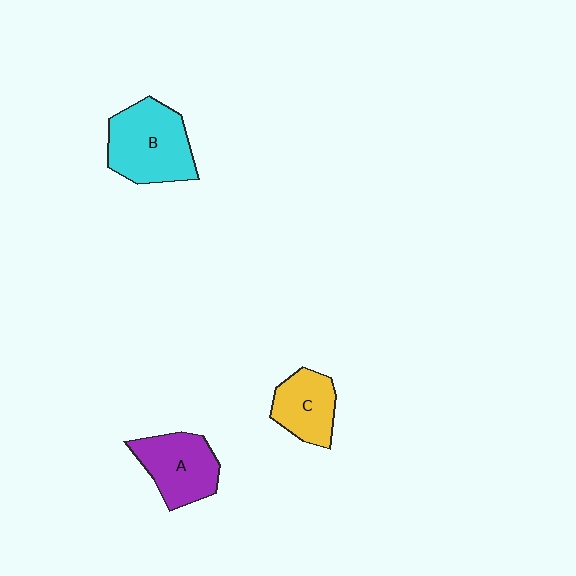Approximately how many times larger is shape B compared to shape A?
Approximately 1.3 times.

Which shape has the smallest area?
Shape C (yellow).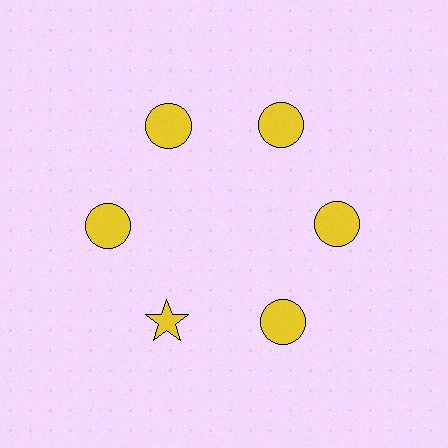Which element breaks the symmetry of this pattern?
The yellow star at roughly the 7 o'clock position breaks the symmetry. All other shapes are yellow circles.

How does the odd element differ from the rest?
It has a different shape: star instead of circle.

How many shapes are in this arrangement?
There are 6 shapes arranged in a ring pattern.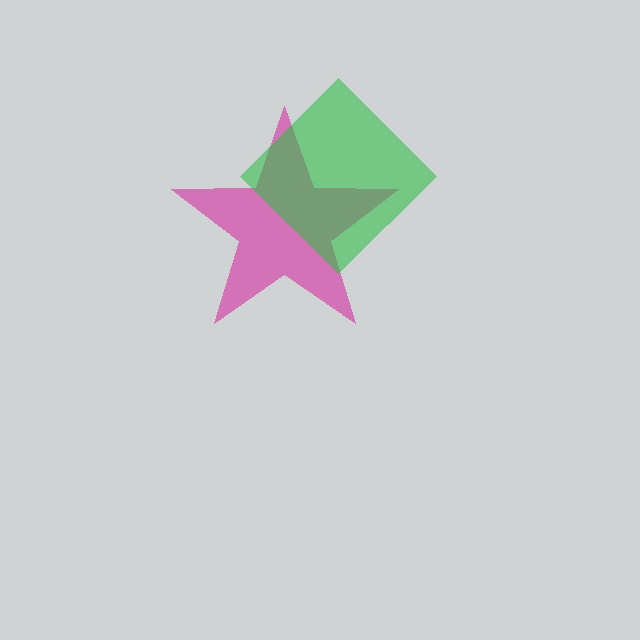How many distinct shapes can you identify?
There are 2 distinct shapes: a magenta star, a green diamond.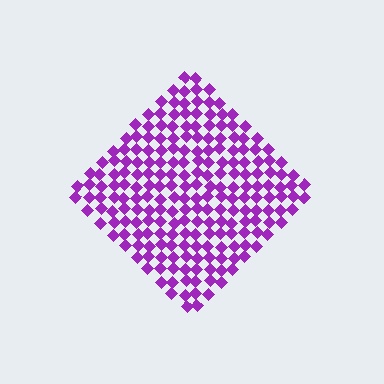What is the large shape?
The large shape is a diamond.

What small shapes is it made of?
It is made of small diamonds.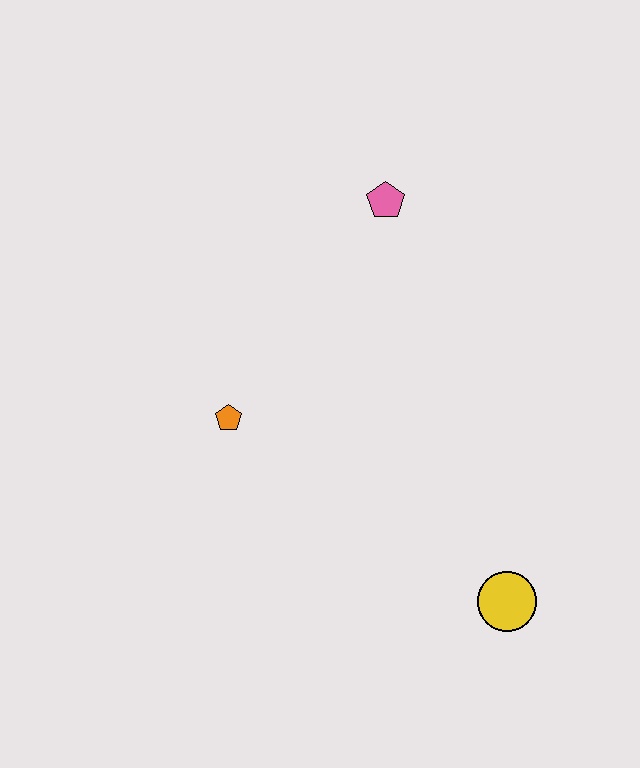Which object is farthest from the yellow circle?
The pink pentagon is farthest from the yellow circle.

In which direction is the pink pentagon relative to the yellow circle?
The pink pentagon is above the yellow circle.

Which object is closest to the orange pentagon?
The pink pentagon is closest to the orange pentagon.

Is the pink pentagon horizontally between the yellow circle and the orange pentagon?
Yes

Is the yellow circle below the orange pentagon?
Yes